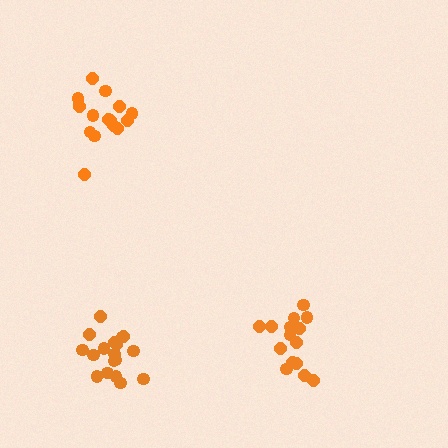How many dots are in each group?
Group 1: 18 dots, Group 2: 15 dots, Group 3: 16 dots (49 total).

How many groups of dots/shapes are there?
There are 3 groups.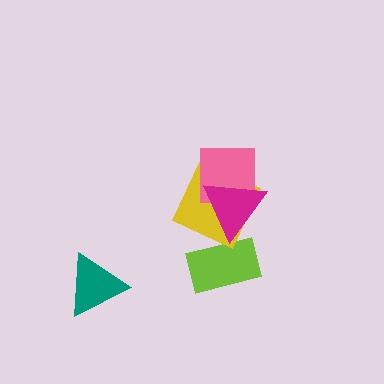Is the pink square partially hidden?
Yes, it is partially covered by another shape.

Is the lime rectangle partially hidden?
Yes, it is partially covered by another shape.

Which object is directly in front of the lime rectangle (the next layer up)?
The yellow diamond is directly in front of the lime rectangle.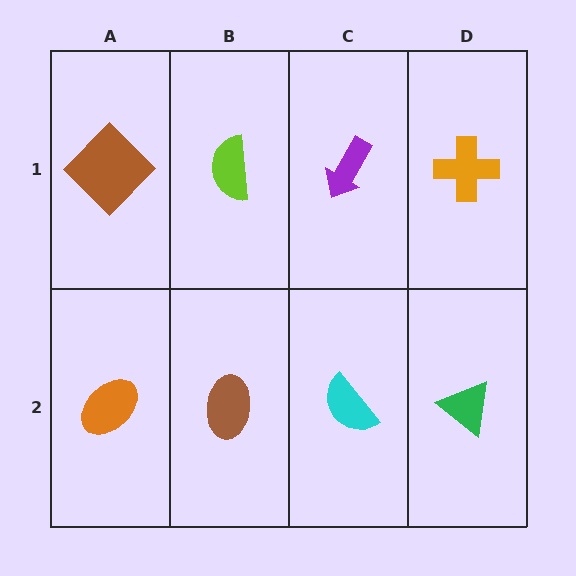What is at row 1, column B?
A lime semicircle.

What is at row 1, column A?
A brown diamond.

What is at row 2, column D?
A green triangle.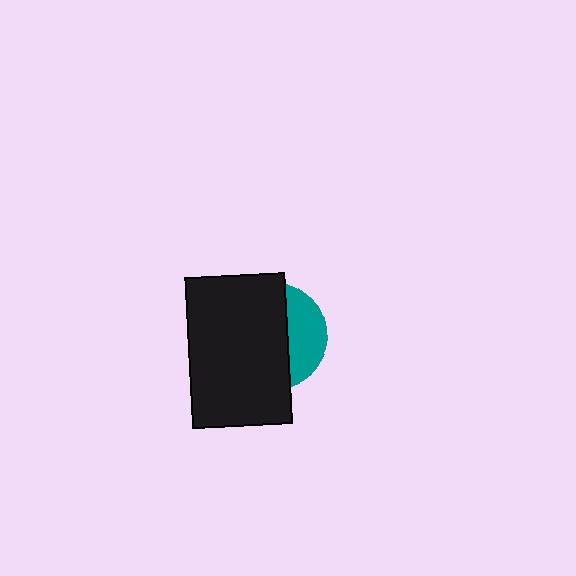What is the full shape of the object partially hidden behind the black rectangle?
The partially hidden object is a teal circle.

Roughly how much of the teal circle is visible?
A small part of it is visible (roughly 33%).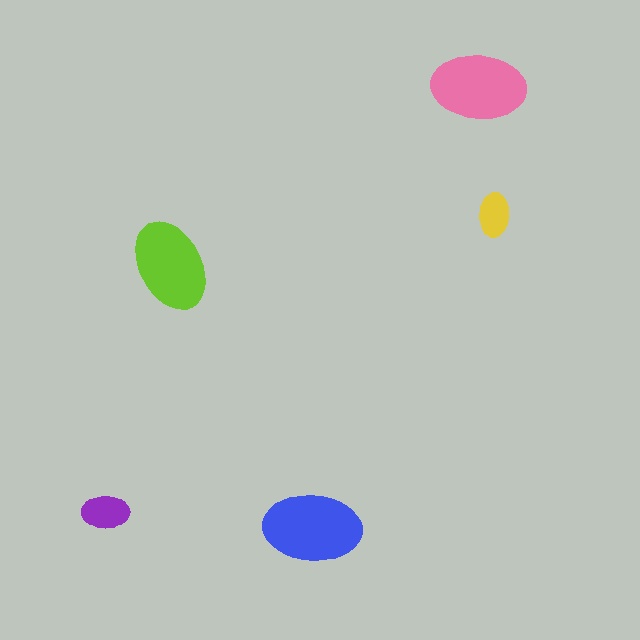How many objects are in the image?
There are 5 objects in the image.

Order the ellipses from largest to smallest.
the blue one, the pink one, the lime one, the purple one, the yellow one.